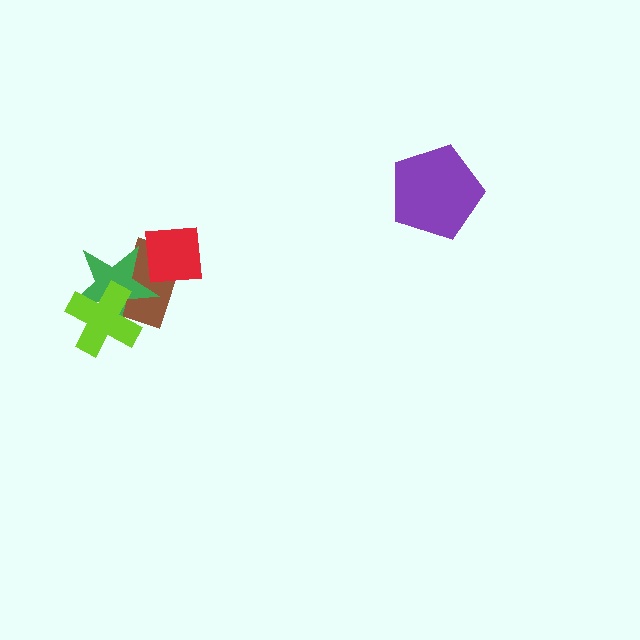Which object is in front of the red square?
The green star is in front of the red square.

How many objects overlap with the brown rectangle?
3 objects overlap with the brown rectangle.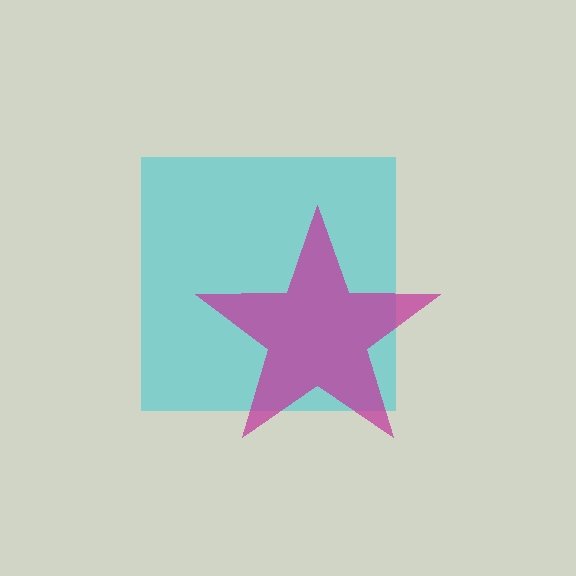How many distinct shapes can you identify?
There are 2 distinct shapes: a cyan square, a magenta star.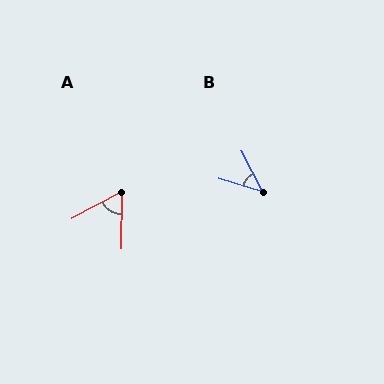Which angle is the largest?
A, at approximately 62 degrees.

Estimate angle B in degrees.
Approximately 46 degrees.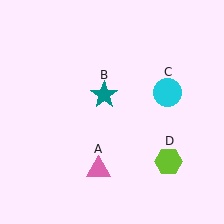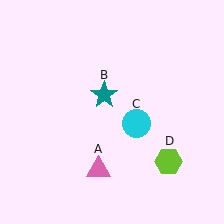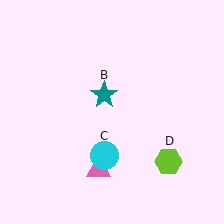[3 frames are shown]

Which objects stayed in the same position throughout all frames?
Pink triangle (object A) and teal star (object B) and lime hexagon (object D) remained stationary.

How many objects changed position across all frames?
1 object changed position: cyan circle (object C).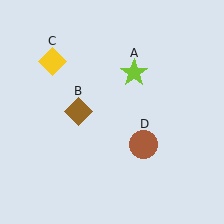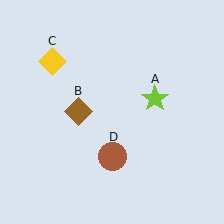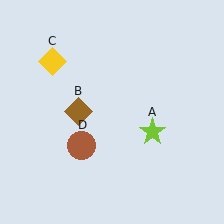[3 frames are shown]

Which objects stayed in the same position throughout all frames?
Brown diamond (object B) and yellow diamond (object C) remained stationary.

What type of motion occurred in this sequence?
The lime star (object A), brown circle (object D) rotated clockwise around the center of the scene.